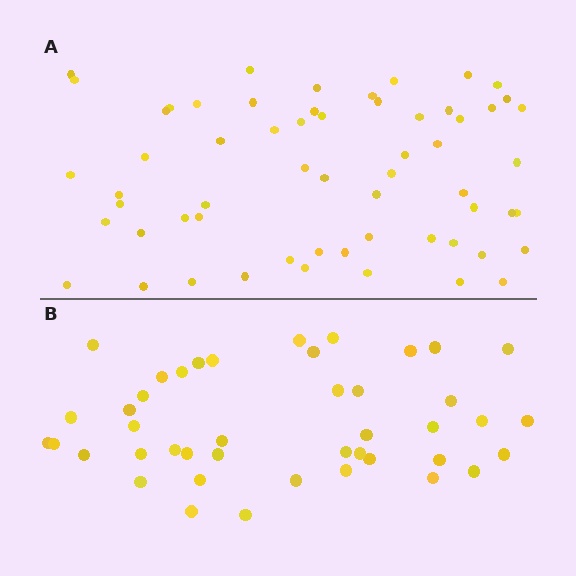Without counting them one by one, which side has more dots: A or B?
Region A (the top region) has more dots.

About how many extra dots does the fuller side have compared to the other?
Region A has approximately 15 more dots than region B.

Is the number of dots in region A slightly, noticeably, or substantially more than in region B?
Region A has noticeably more, but not dramatically so. The ratio is roughly 1.4 to 1.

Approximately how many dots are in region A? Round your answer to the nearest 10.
About 60 dots.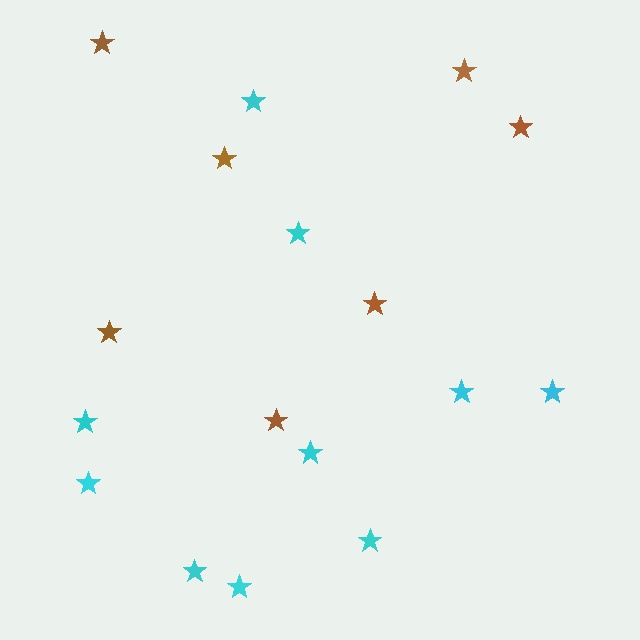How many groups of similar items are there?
There are 2 groups: one group of brown stars (7) and one group of cyan stars (10).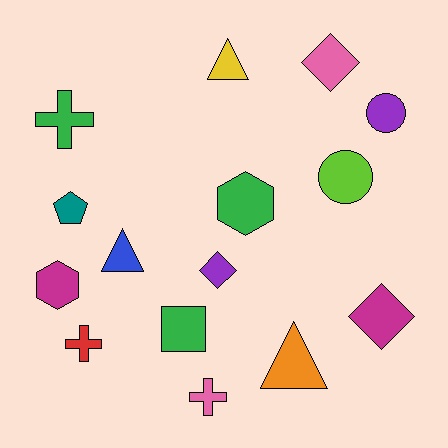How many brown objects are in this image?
There are no brown objects.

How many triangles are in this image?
There are 3 triangles.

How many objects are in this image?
There are 15 objects.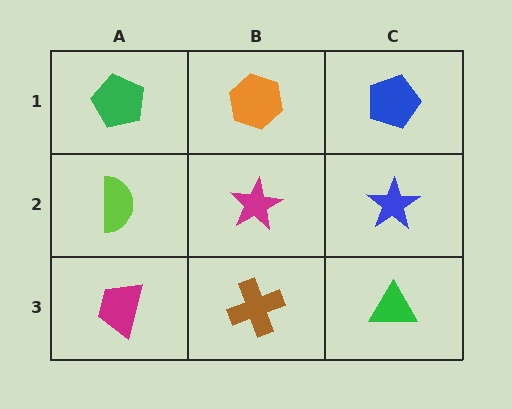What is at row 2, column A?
A lime semicircle.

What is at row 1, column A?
A green pentagon.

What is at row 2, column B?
A magenta star.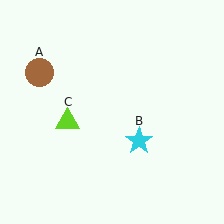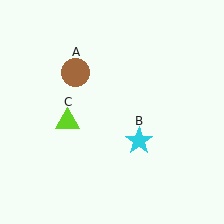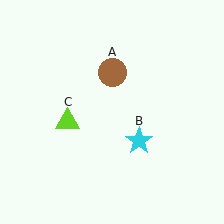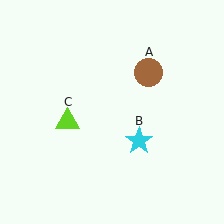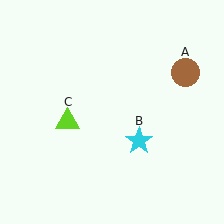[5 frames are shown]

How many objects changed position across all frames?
1 object changed position: brown circle (object A).